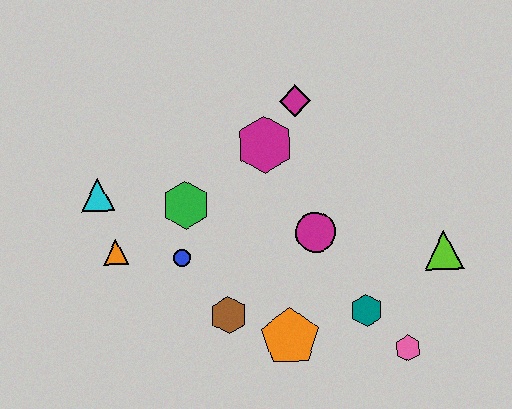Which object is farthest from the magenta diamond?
The pink hexagon is farthest from the magenta diamond.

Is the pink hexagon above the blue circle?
No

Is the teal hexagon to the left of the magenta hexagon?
No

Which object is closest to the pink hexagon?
The teal hexagon is closest to the pink hexagon.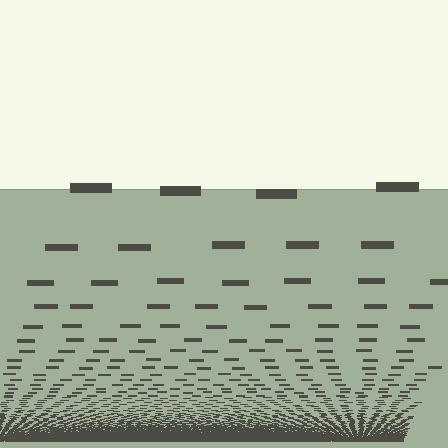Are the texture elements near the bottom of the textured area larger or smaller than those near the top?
Smaller. The gradient is inverted — elements near the bottom are smaller and denser.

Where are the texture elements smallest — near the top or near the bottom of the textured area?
Near the bottom.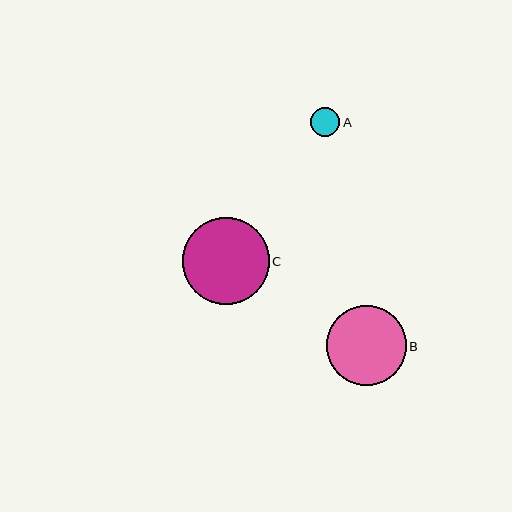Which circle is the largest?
Circle C is the largest with a size of approximately 87 pixels.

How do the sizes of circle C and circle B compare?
Circle C and circle B are approximately the same size.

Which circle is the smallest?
Circle A is the smallest with a size of approximately 29 pixels.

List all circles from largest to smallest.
From largest to smallest: C, B, A.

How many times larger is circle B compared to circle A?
Circle B is approximately 2.7 times the size of circle A.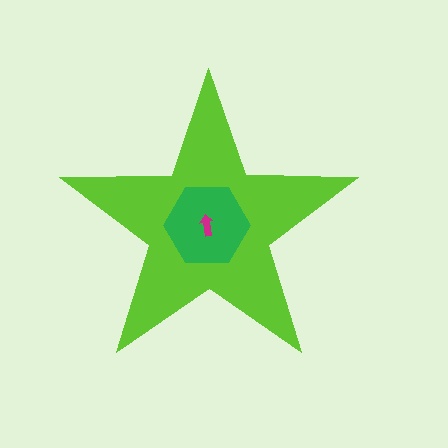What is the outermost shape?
The lime star.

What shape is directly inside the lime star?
The green hexagon.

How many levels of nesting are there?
3.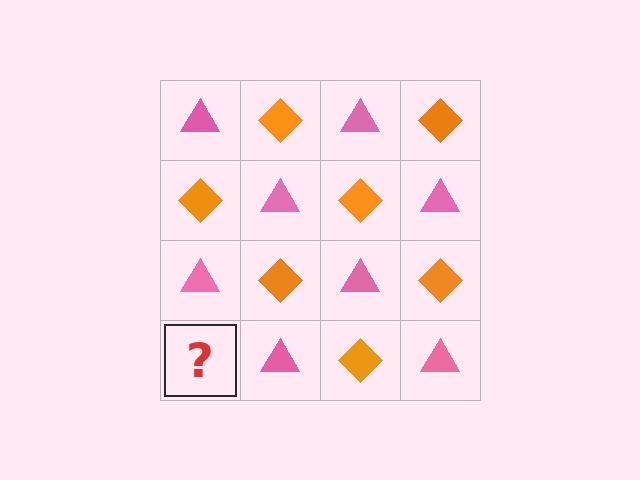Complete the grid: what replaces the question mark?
The question mark should be replaced with an orange diamond.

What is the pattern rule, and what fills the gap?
The rule is that it alternates pink triangle and orange diamond in a checkerboard pattern. The gap should be filled with an orange diamond.